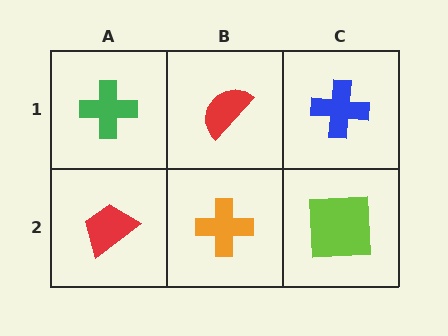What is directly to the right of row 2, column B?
A lime square.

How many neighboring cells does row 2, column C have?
2.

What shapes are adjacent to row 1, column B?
An orange cross (row 2, column B), a green cross (row 1, column A), a blue cross (row 1, column C).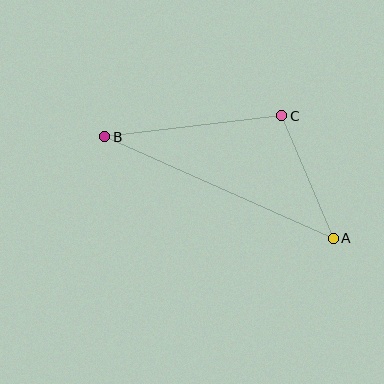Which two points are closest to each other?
Points A and C are closest to each other.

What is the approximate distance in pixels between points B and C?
The distance between B and C is approximately 178 pixels.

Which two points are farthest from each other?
Points A and B are farthest from each other.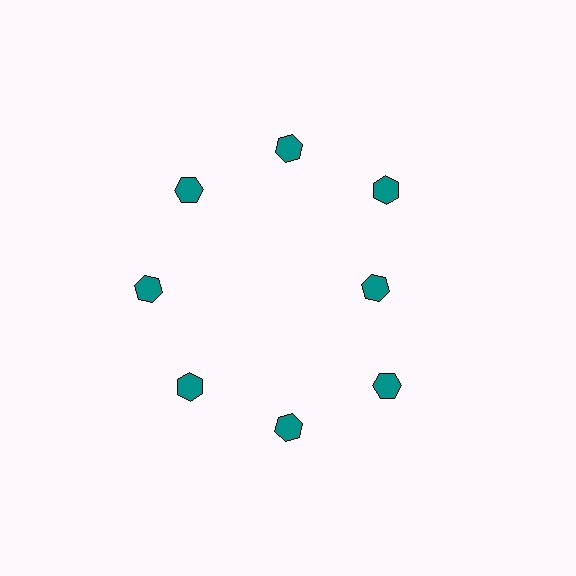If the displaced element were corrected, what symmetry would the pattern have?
It would have 8-fold rotational symmetry — the pattern would map onto itself every 45 degrees.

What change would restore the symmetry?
The symmetry would be restored by moving it outward, back onto the ring so that all 8 hexagons sit at equal angles and equal distance from the center.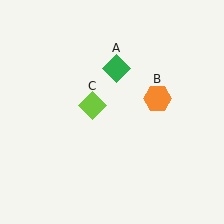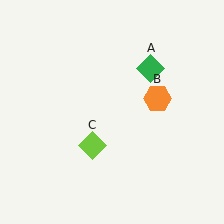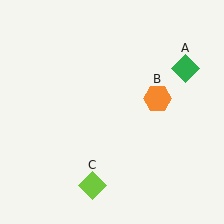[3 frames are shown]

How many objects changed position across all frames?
2 objects changed position: green diamond (object A), lime diamond (object C).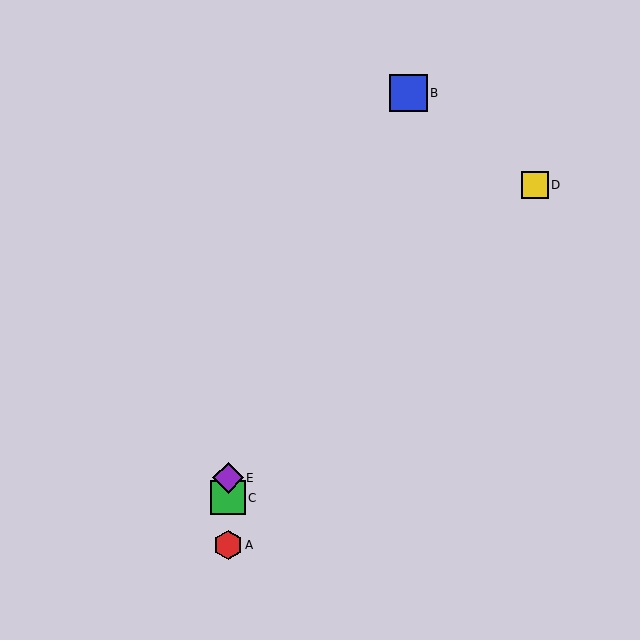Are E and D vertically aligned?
No, E is at x≈228 and D is at x≈535.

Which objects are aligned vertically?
Objects A, C, E are aligned vertically.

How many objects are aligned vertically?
3 objects (A, C, E) are aligned vertically.